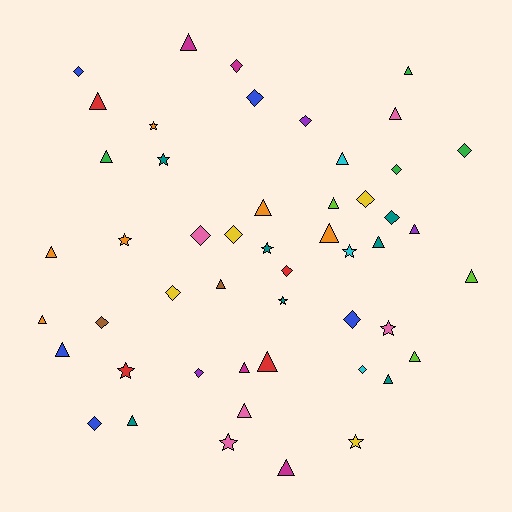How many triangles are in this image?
There are 23 triangles.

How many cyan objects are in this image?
There are 3 cyan objects.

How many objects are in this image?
There are 50 objects.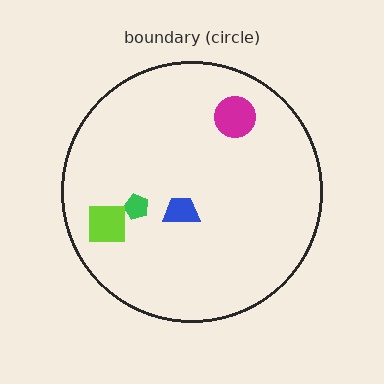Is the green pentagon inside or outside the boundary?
Inside.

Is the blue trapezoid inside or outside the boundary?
Inside.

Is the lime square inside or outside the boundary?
Inside.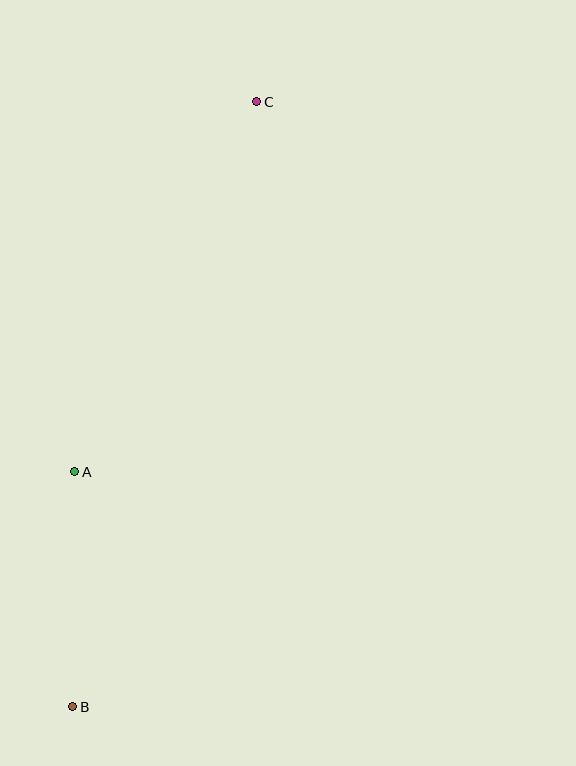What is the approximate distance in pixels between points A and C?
The distance between A and C is approximately 412 pixels.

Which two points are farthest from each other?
Points B and C are farthest from each other.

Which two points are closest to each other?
Points A and B are closest to each other.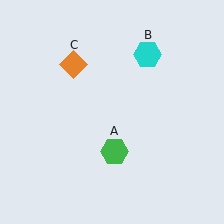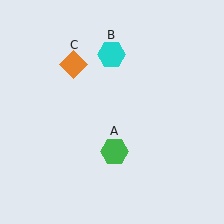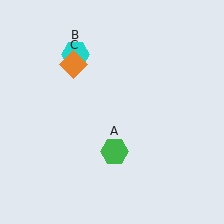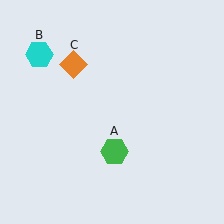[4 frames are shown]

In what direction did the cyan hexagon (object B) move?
The cyan hexagon (object B) moved left.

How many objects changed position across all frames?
1 object changed position: cyan hexagon (object B).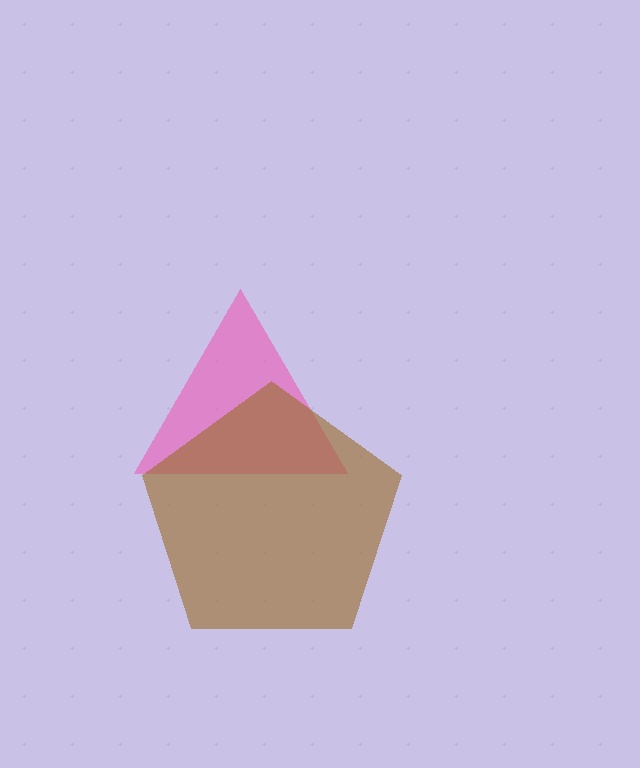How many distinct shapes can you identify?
There are 2 distinct shapes: a pink triangle, a brown pentagon.